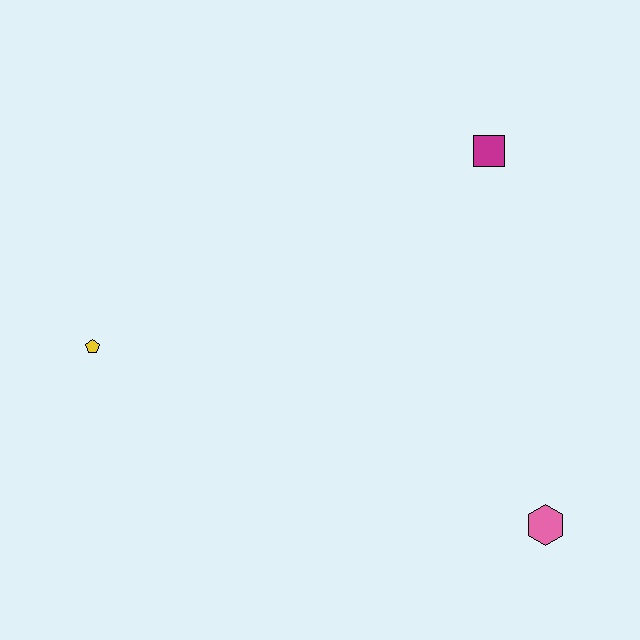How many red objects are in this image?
There are no red objects.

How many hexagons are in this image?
There is 1 hexagon.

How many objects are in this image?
There are 3 objects.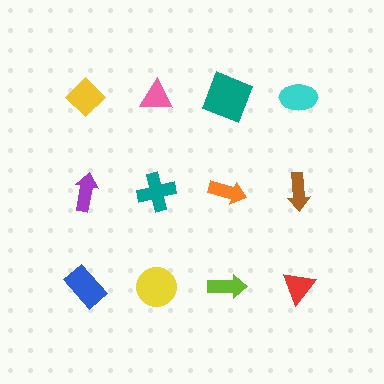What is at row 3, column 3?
A lime arrow.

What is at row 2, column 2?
A teal cross.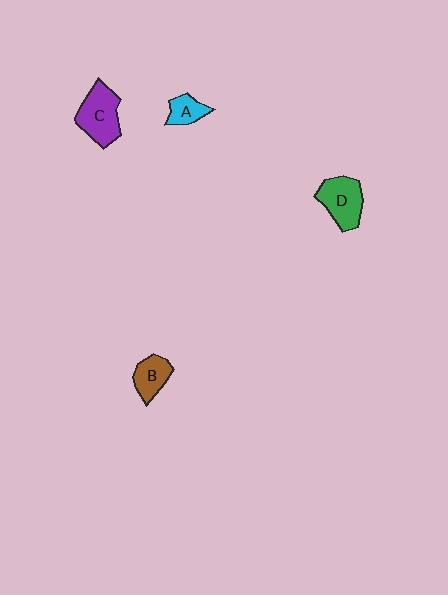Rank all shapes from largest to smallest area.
From largest to smallest: C (purple), D (green), B (brown), A (cyan).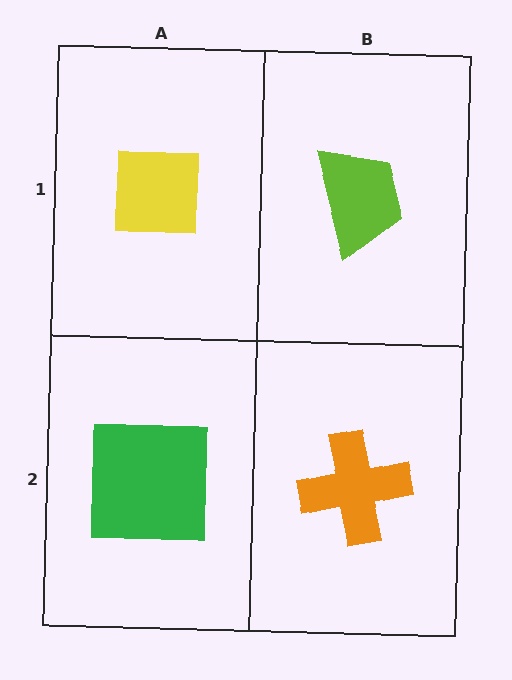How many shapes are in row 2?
2 shapes.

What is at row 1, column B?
A lime trapezoid.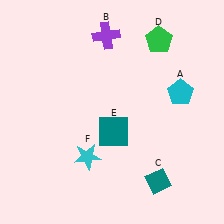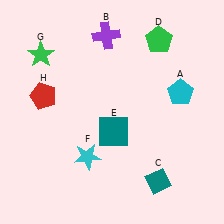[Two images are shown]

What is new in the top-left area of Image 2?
A green star (G) was added in the top-left area of Image 2.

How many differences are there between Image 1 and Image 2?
There are 2 differences between the two images.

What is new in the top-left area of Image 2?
A red pentagon (H) was added in the top-left area of Image 2.